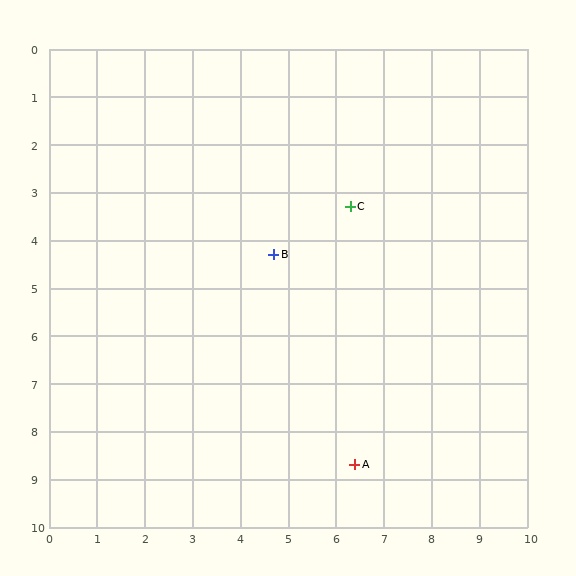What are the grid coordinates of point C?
Point C is at approximately (6.3, 3.3).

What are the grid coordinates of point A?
Point A is at approximately (6.4, 8.7).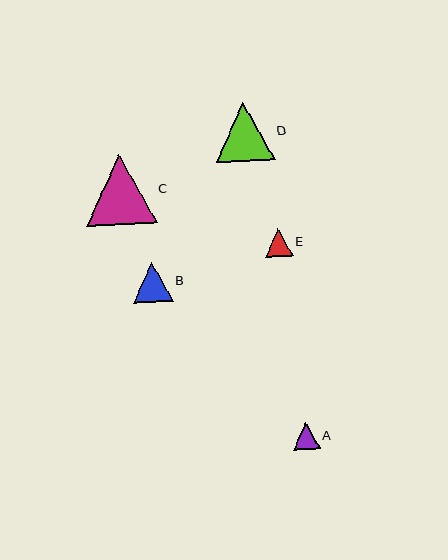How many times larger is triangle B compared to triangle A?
Triangle B is approximately 1.5 times the size of triangle A.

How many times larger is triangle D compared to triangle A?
Triangle D is approximately 2.2 times the size of triangle A.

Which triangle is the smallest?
Triangle A is the smallest with a size of approximately 27 pixels.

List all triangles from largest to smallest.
From largest to smallest: C, D, B, E, A.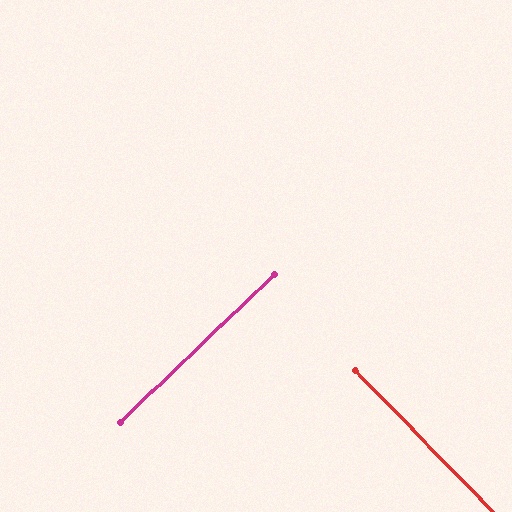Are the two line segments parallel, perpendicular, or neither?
Perpendicular — they meet at approximately 90°.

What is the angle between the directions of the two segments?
Approximately 90 degrees.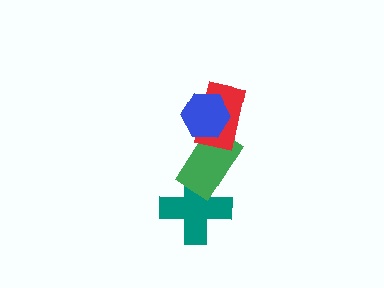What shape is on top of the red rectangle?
The blue hexagon is on top of the red rectangle.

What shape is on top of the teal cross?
The green rectangle is on top of the teal cross.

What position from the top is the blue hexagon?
The blue hexagon is 1st from the top.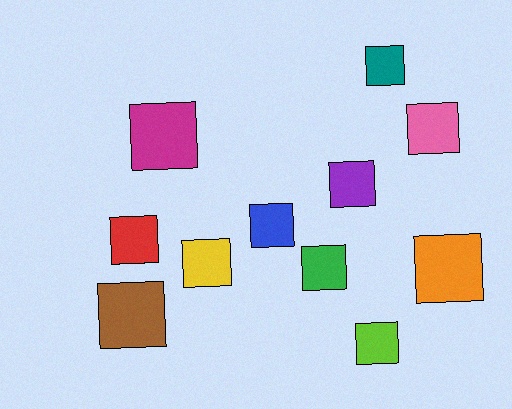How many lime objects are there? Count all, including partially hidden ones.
There is 1 lime object.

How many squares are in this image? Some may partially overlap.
There are 11 squares.